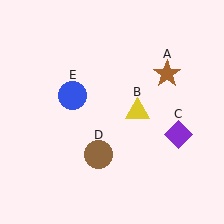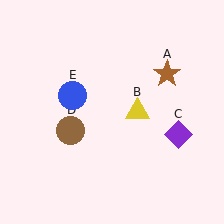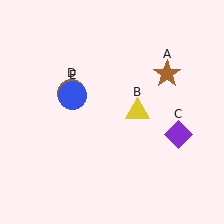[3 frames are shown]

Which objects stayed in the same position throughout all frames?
Brown star (object A) and yellow triangle (object B) and purple diamond (object C) and blue circle (object E) remained stationary.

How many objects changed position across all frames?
1 object changed position: brown circle (object D).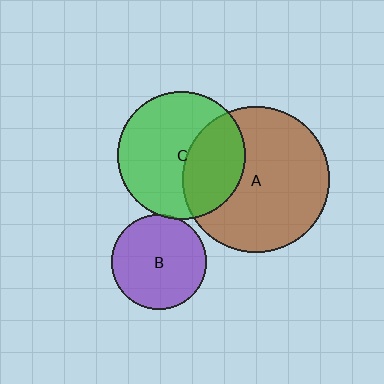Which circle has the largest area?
Circle A (brown).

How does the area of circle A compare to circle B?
Approximately 2.4 times.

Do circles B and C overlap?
Yes.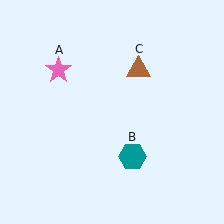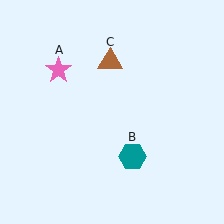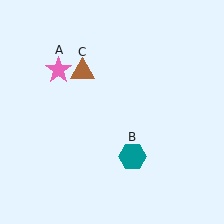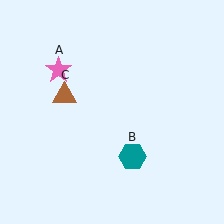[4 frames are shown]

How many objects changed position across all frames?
1 object changed position: brown triangle (object C).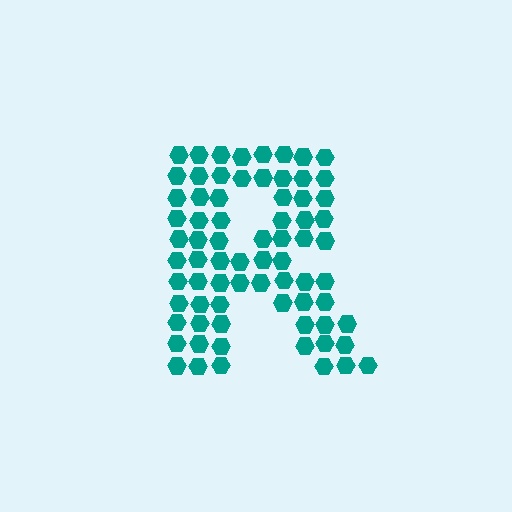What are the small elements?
The small elements are hexagons.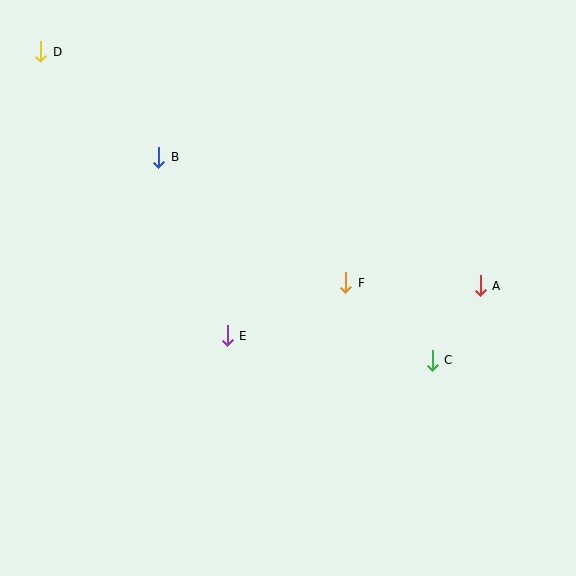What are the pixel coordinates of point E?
Point E is at (227, 336).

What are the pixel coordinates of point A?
Point A is at (480, 286).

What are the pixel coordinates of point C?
Point C is at (432, 360).